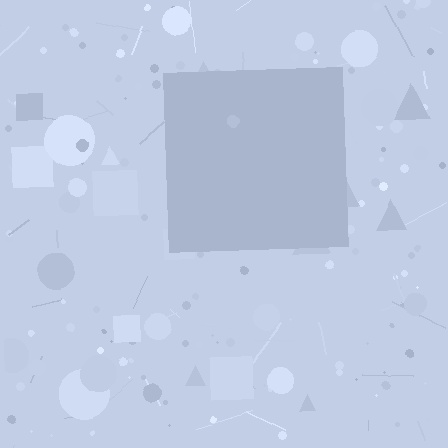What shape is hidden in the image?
A square is hidden in the image.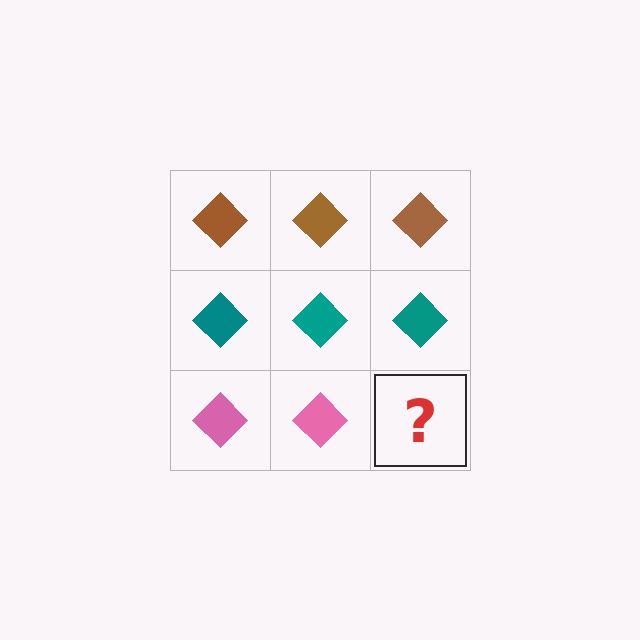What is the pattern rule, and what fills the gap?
The rule is that each row has a consistent color. The gap should be filled with a pink diamond.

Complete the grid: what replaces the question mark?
The question mark should be replaced with a pink diamond.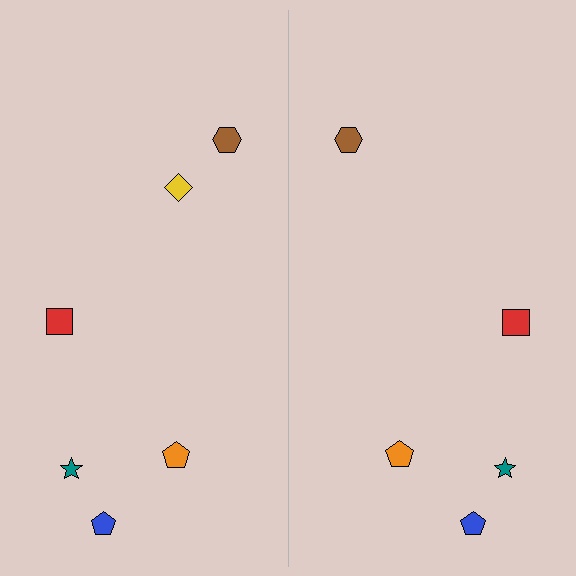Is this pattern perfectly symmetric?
No, the pattern is not perfectly symmetric. A yellow diamond is missing from the right side.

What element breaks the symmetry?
A yellow diamond is missing from the right side.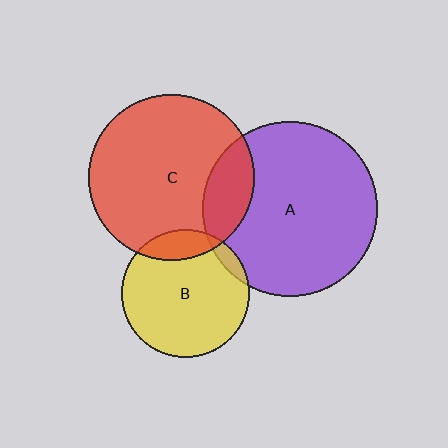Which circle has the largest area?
Circle A (purple).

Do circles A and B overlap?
Yes.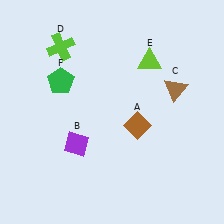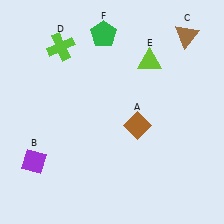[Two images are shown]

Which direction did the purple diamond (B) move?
The purple diamond (B) moved left.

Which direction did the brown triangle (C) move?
The brown triangle (C) moved up.